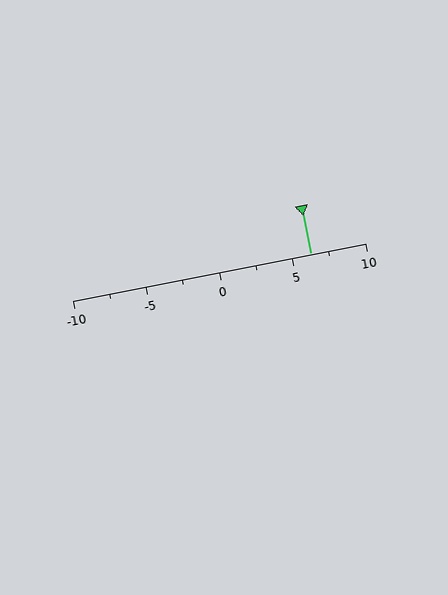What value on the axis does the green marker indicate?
The marker indicates approximately 6.2.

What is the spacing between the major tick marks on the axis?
The major ticks are spaced 5 apart.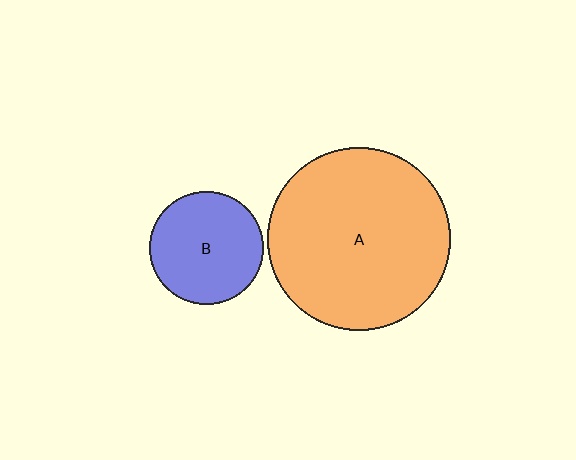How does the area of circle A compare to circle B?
Approximately 2.6 times.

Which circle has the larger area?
Circle A (orange).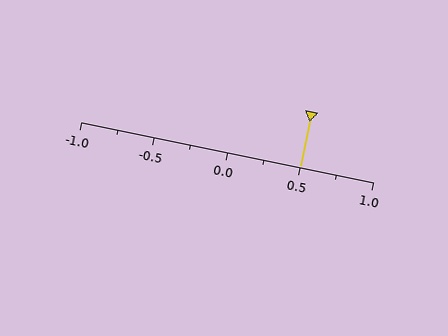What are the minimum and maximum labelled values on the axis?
The axis runs from -1.0 to 1.0.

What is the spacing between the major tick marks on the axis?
The major ticks are spaced 0.5 apart.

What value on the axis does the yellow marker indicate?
The marker indicates approximately 0.5.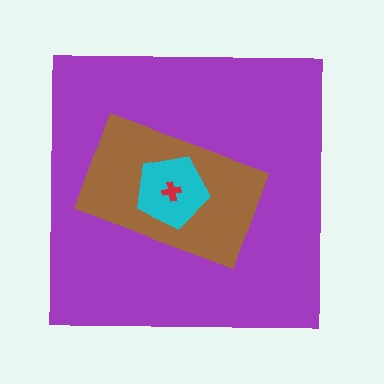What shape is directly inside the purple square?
The brown rectangle.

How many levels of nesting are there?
4.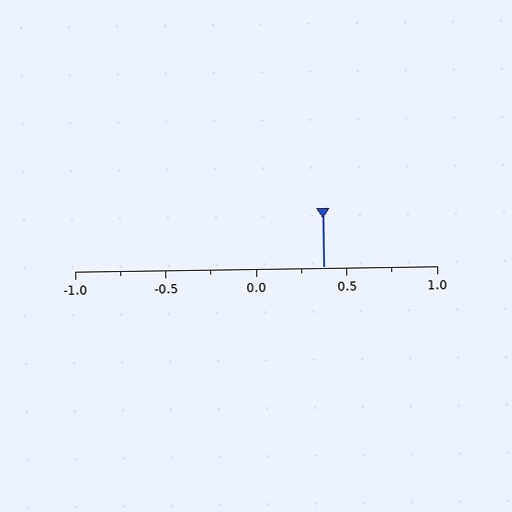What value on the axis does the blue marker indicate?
The marker indicates approximately 0.38.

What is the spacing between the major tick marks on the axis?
The major ticks are spaced 0.5 apart.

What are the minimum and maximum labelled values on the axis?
The axis runs from -1.0 to 1.0.